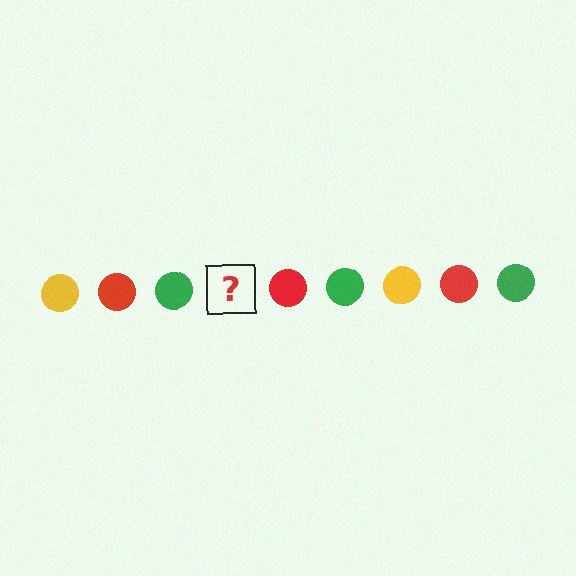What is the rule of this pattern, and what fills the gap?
The rule is that the pattern cycles through yellow, red, green circles. The gap should be filled with a yellow circle.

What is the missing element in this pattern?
The missing element is a yellow circle.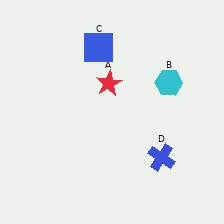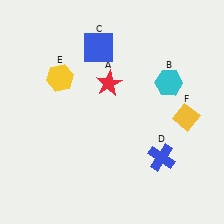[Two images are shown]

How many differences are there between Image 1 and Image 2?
There are 2 differences between the two images.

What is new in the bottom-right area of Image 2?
A yellow diamond (F) was added in the bottom-right area of Image 2.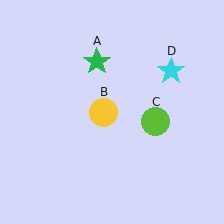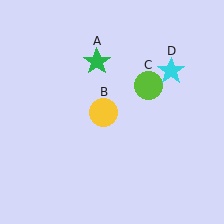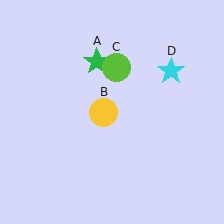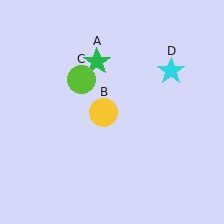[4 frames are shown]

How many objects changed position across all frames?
1 object changed position: lime circle (object C).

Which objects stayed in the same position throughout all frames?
Green star (object A) and yellow circle (object B) and cyan star (object D) remained stationary.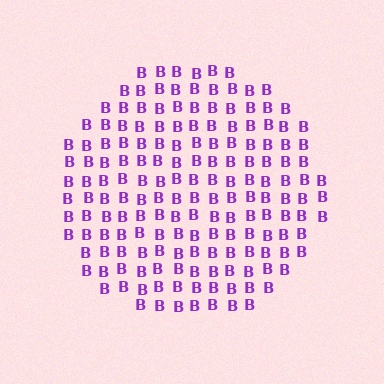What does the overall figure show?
The overall figure shows a circle.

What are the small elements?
The small elements are letter B's.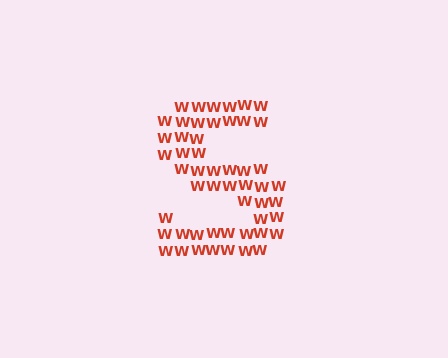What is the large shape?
The large shape is the letter S.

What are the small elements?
The small elements are letter W's.